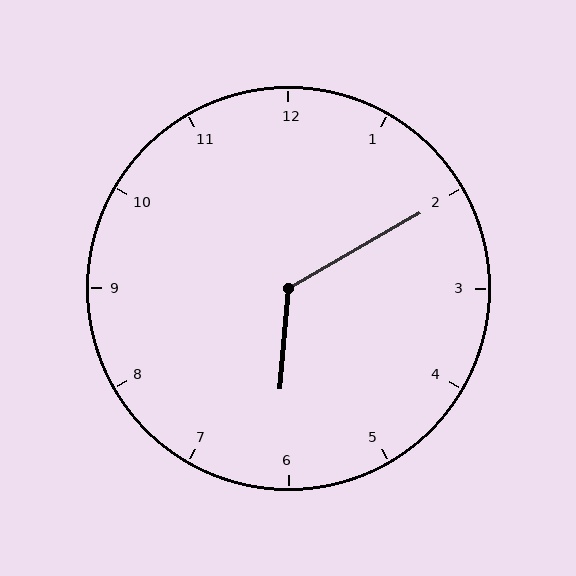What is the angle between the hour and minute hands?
Approximately 125 degrees.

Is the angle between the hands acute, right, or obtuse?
It is obtuse.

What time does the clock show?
6:10.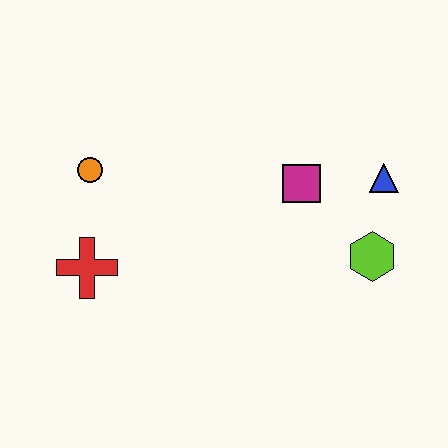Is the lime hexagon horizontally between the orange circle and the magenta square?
No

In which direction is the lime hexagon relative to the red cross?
The lime hexagon is to the right of the red cross.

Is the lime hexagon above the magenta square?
No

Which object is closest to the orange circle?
The red cross is closest to the orange circle.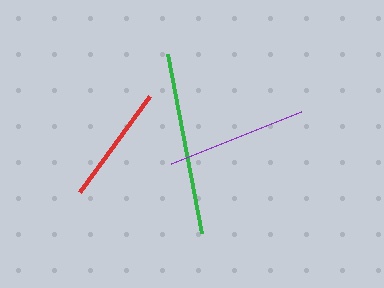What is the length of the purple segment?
The purple segment is approximately 140 pixels long.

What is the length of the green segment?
The green segment is approximately 182 pixels long.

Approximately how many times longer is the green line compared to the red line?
The green line is approximately 1.5 times the length of the red line.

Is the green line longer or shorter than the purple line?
The green line is longer than the purple line.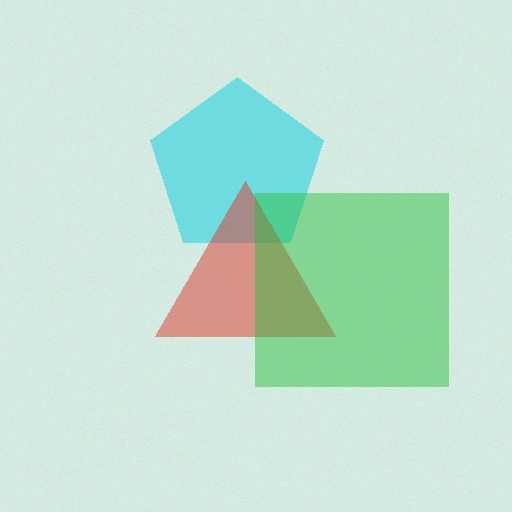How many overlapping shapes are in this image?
There are 3 overlapping shapes in the image.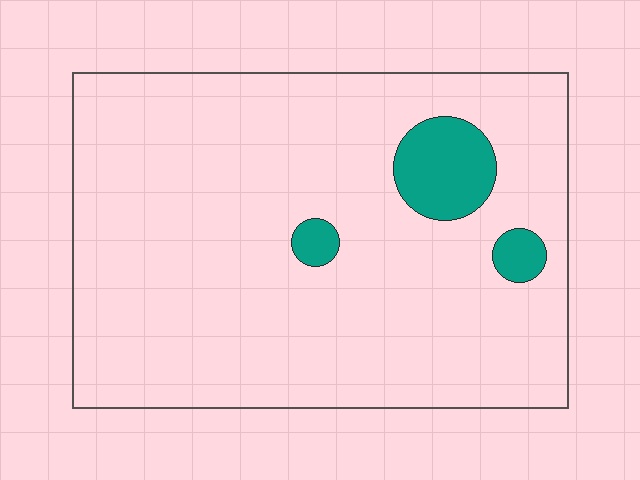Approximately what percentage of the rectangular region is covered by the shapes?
Approximately 10%.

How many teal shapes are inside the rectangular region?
3.